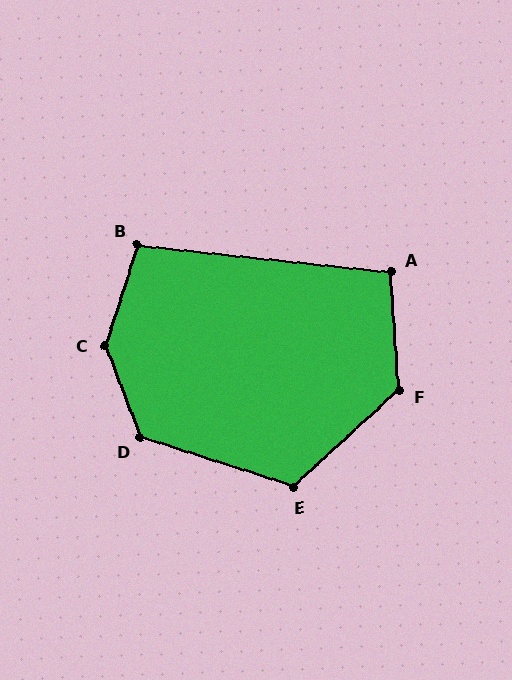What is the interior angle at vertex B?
Approximately 102 degrees (obtuse).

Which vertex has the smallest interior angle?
A, at approximately 100 degrees.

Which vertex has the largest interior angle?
C, at approximately 141 degrees.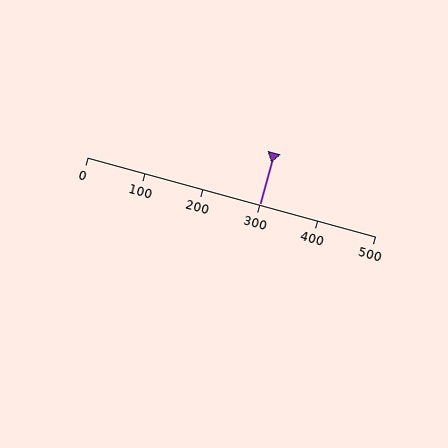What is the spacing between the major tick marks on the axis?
The major ticks are spaced 100 apart.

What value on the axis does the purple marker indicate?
The marker indicates approximately 300.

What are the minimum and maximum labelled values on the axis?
The axis runs from 0 to 500.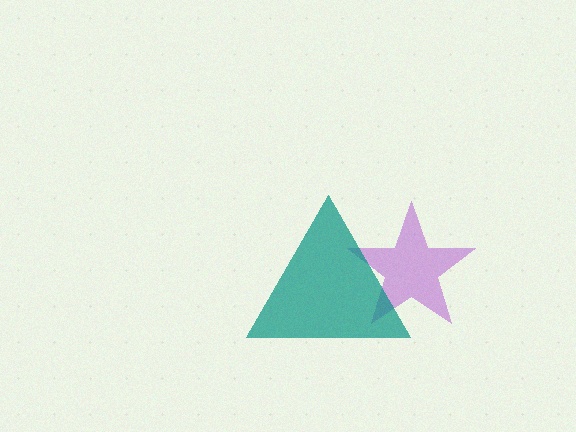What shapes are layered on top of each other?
The layered shapes are: a purple star, a teal triangle.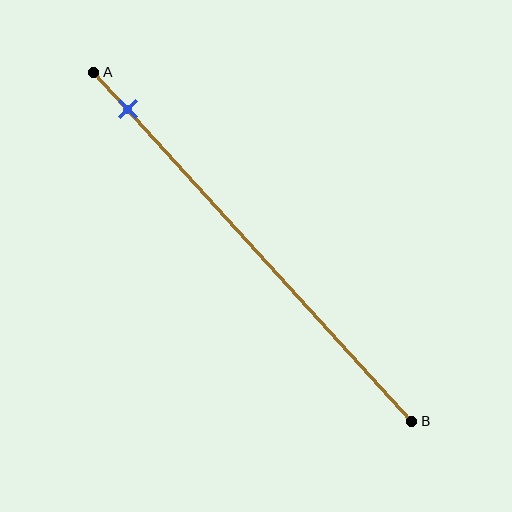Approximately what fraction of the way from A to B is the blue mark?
The blue mark is approximately 10% of the way from A to B.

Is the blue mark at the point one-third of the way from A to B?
No, the mark is at about 10% from A, not at the 33% one-third point.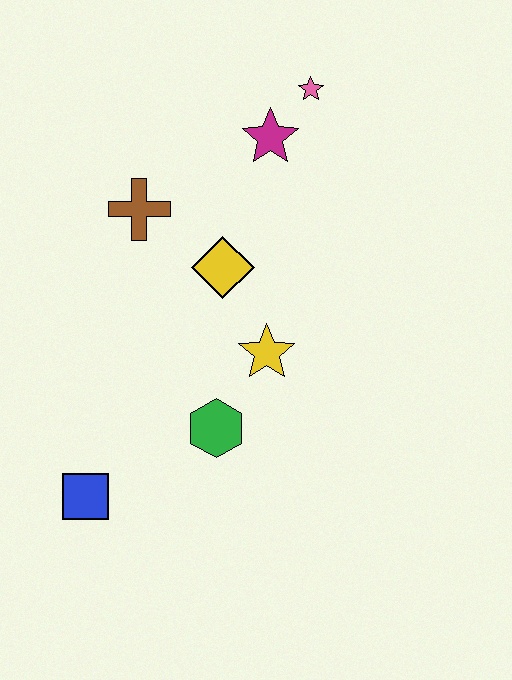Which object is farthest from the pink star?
The blue square is farthest from the pink star.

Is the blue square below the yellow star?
Yes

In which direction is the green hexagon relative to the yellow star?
The green hexagon is below the yellow star.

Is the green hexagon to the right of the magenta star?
No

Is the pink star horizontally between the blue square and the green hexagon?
No